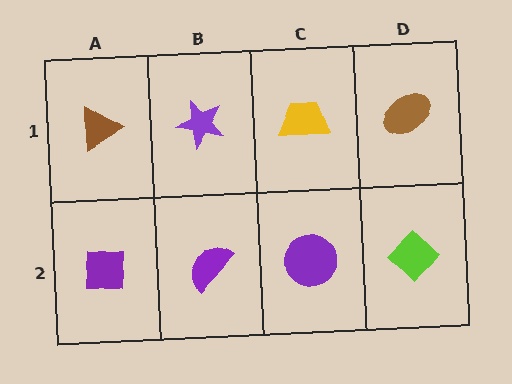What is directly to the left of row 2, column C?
A purple semicircle.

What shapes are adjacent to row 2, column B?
A purple star (row 1, column B), a purple square (row 2, column A), a purple circle (row 2, column C).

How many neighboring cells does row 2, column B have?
3.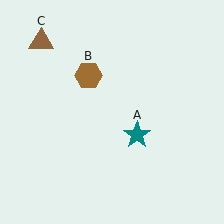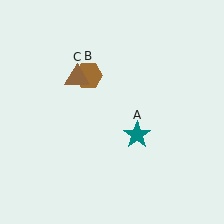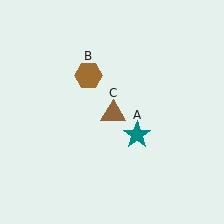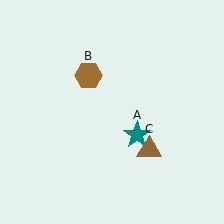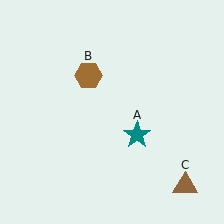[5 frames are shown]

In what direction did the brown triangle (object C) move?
The brown triangle (object C) moved down and to the right.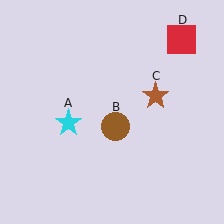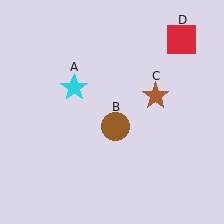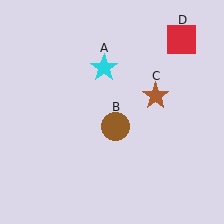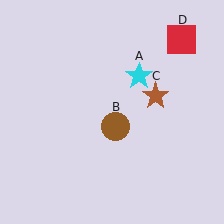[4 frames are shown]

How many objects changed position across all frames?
1 object changed position: cyan star (object A).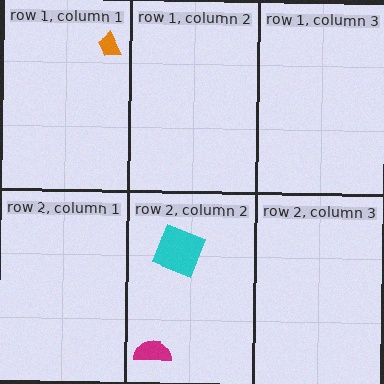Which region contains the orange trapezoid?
The row 1, column 1 region.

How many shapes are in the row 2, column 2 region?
2.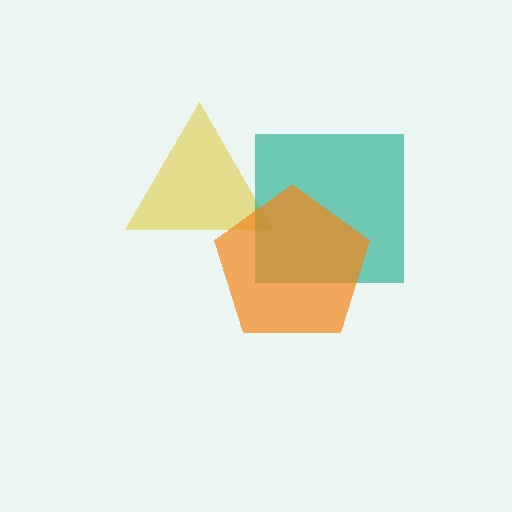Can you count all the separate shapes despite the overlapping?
Yes, there are 3 separate shapes.